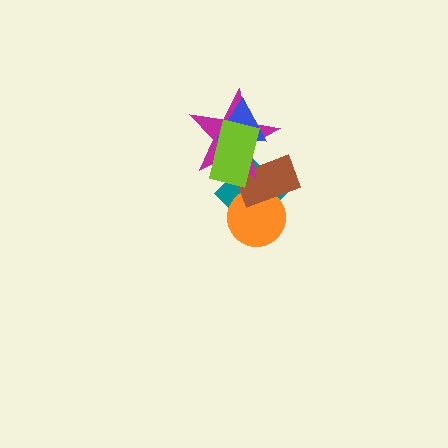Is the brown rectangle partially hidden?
Yes, it is partially covered by another shape.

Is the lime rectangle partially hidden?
No, no other shape covers it.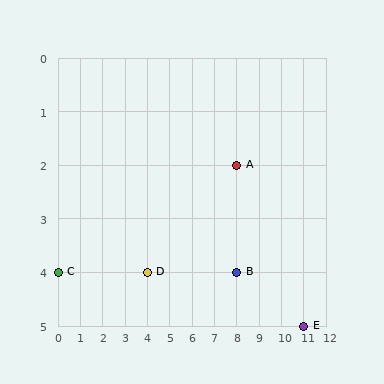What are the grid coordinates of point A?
Point A is at grid coordinates (8, 2).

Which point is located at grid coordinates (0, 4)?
Point C is at (0, 4).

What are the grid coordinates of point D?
Point D is at grid coordinates (4, 4).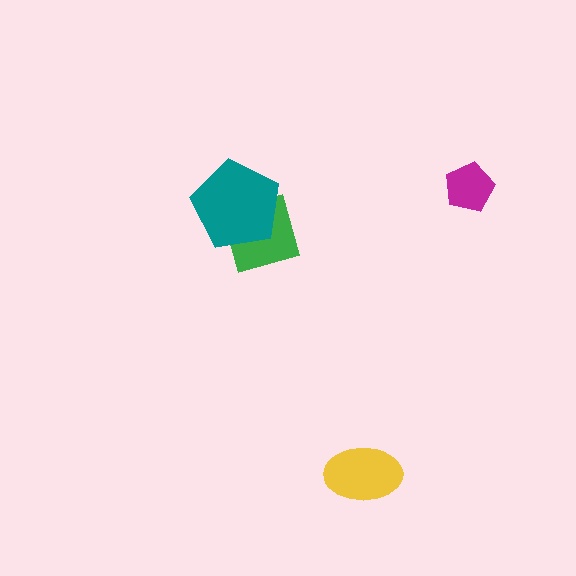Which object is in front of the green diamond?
The teal pentagon is in front of the green diamond.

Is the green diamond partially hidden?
Yes, it is partially covered by another shape.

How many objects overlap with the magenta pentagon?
0 objects overlap with the magenta pentagon.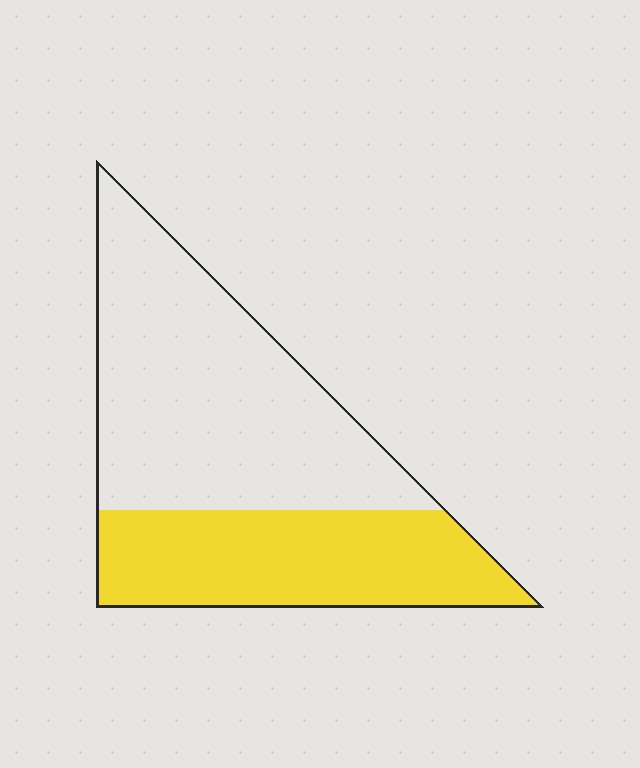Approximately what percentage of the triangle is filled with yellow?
Approximately 40%.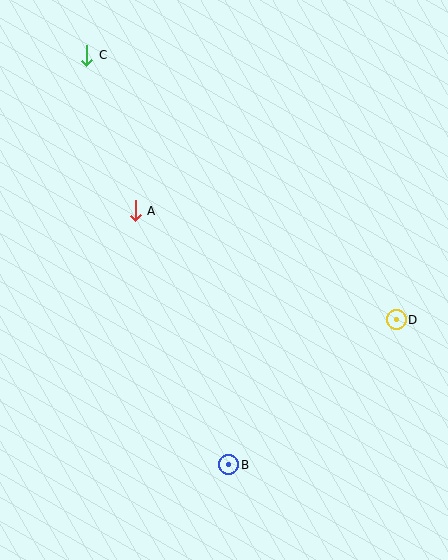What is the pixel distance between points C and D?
The distance between C and D is 407 pixels.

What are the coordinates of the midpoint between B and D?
The midpoint between B and D is at (312, 392).